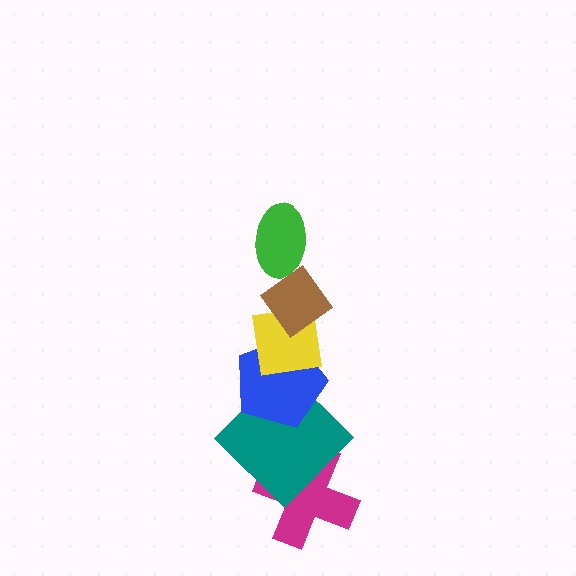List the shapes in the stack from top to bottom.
From top to bottom: the green ellipse, the brown diamond, the yellow square, the blue pentagon, the teal diamond, the magenta cross.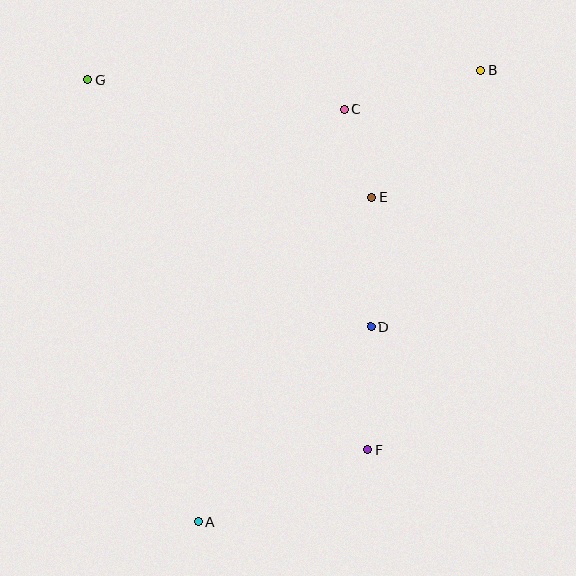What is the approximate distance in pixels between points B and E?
The distance between B and E is approximately 167 pixels.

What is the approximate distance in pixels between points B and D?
The distance between B and D is approximately 279 pixels.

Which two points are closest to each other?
Points C and E are closest to each other.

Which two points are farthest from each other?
Points A and B are farthest from each other.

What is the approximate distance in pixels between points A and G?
The distance between A and G is approximately 456 pixels.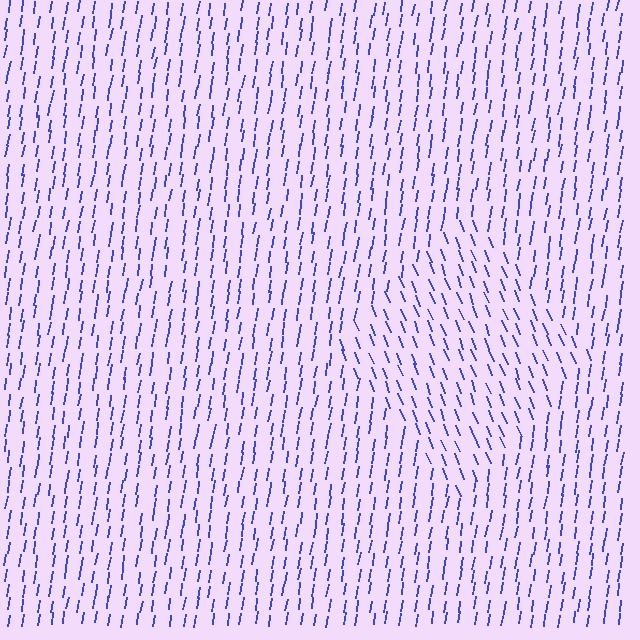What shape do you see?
I see a diamond.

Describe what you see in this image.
The image is filled with small blue line segments. A diamond region in the image has lines oriented differently from the surrounding lines, creating a visible texture boundary.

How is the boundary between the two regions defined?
The boundary is defined purely by a change in line orientation (approximately 30 degrees difference). All lines are the same color and thickness.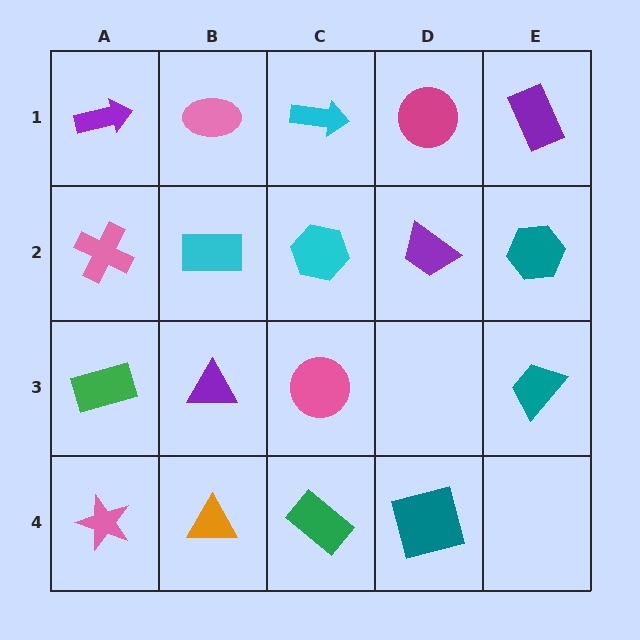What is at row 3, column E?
A teal trapezoid.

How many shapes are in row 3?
4 shapes.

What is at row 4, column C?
A green rectangle.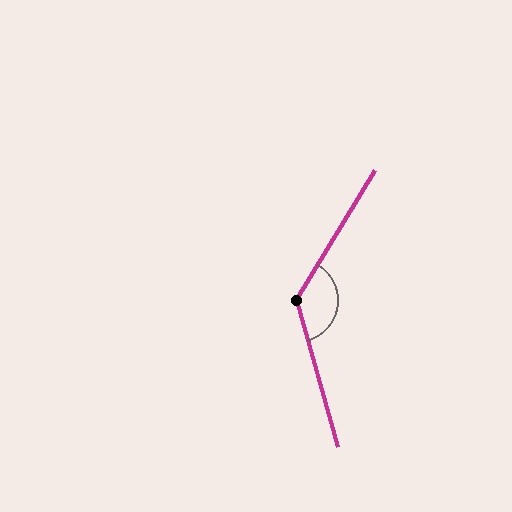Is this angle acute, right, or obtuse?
It is obtuse.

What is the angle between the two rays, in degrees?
Approximately 133 degrees.